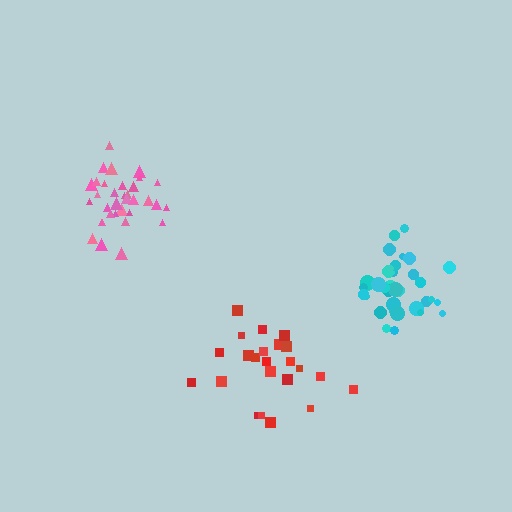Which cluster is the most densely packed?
Cyan.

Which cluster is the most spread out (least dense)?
Red.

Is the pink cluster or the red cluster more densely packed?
Pink.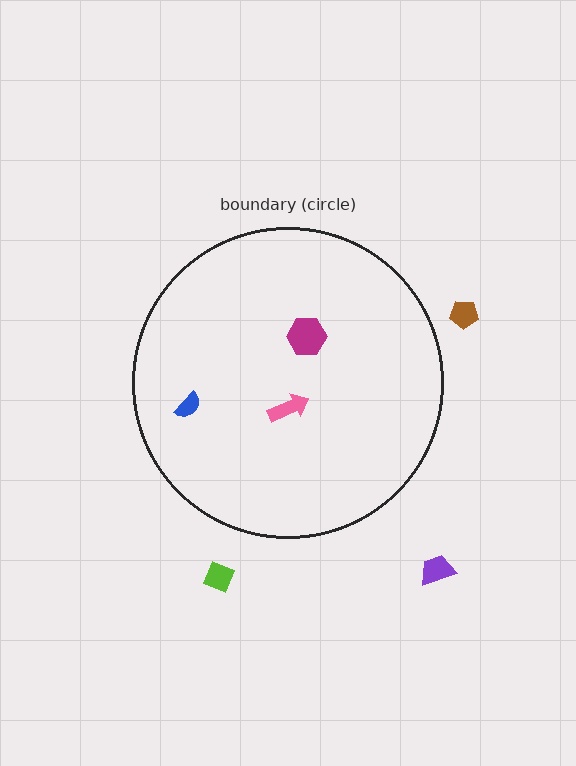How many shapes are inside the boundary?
3 inside, 3 outside.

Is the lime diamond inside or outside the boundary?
Outside.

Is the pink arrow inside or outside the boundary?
Inside.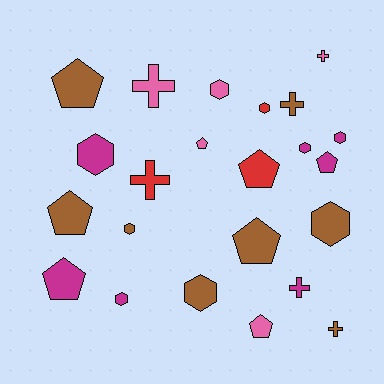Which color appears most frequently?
Brown, with 8 objects.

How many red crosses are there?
There is 1 red cross.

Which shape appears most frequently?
Hexagon, with 9 objects.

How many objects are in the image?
There are 23 objects.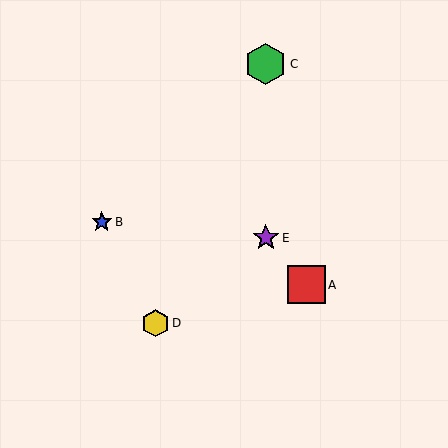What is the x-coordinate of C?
Object C is at x≈266.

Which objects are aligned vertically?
Objects C, E are aligned vertically.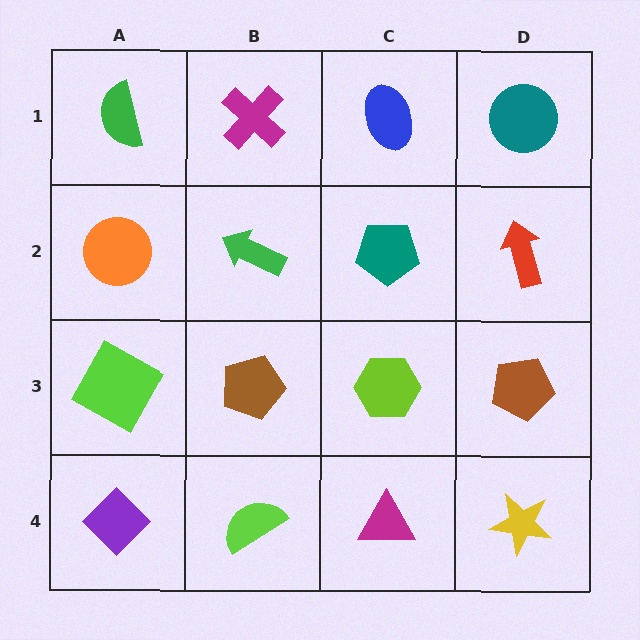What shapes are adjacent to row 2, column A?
A green semicircle (row 1, column A), a lime square (row 3, column A), a green arrow (row 2, column B).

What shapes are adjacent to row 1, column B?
A green arrow (row 2, column B), a green semicircle (row 1, column A), a blue ellipse (row 1, column C).